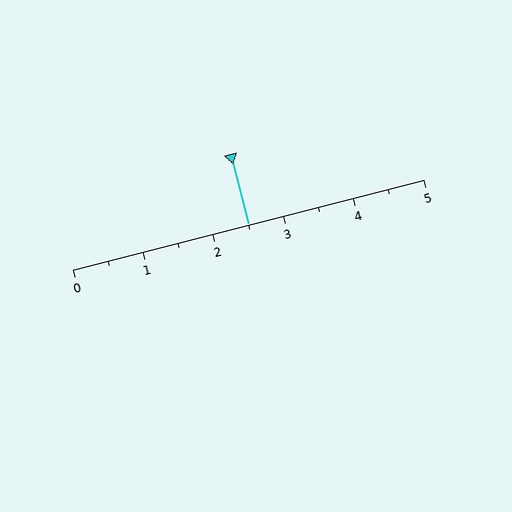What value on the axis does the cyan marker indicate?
The marker indicates approximately 2.5.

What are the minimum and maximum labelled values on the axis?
The axis runs from 0 to 5.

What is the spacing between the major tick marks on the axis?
The major ticks are spaced 1 apart.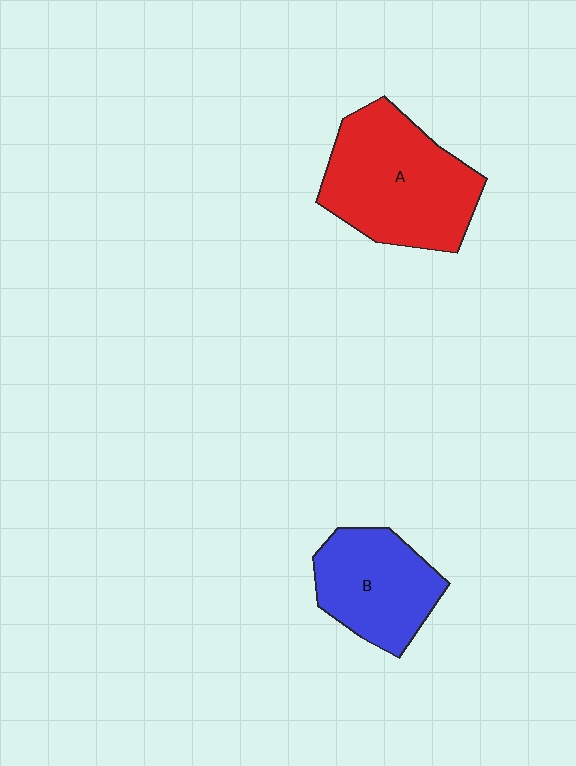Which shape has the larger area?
Shape A (red).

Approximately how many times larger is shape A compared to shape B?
Approximately 1.4 times.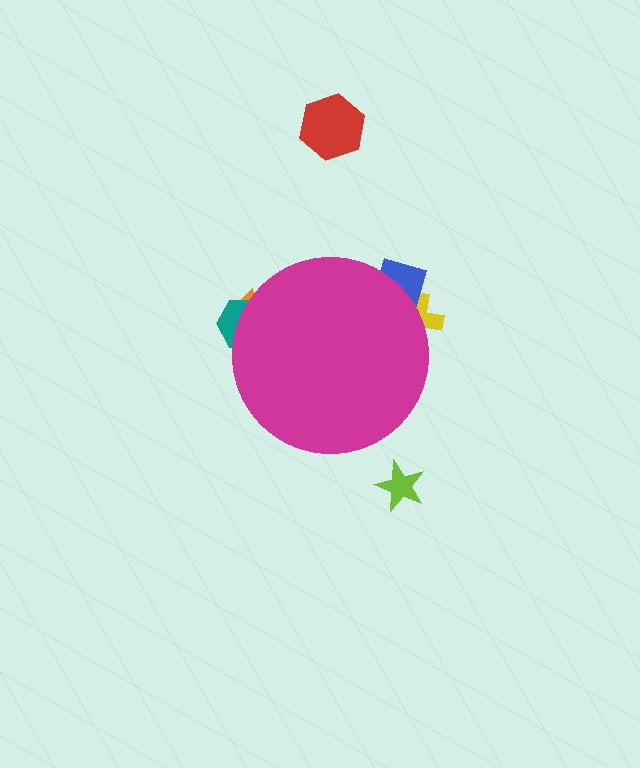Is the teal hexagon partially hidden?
Yes, the teal hexagon is partially hidden behind the magenta circle.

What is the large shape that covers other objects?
A magenta circle.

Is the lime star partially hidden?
No, the lime star is fully visible.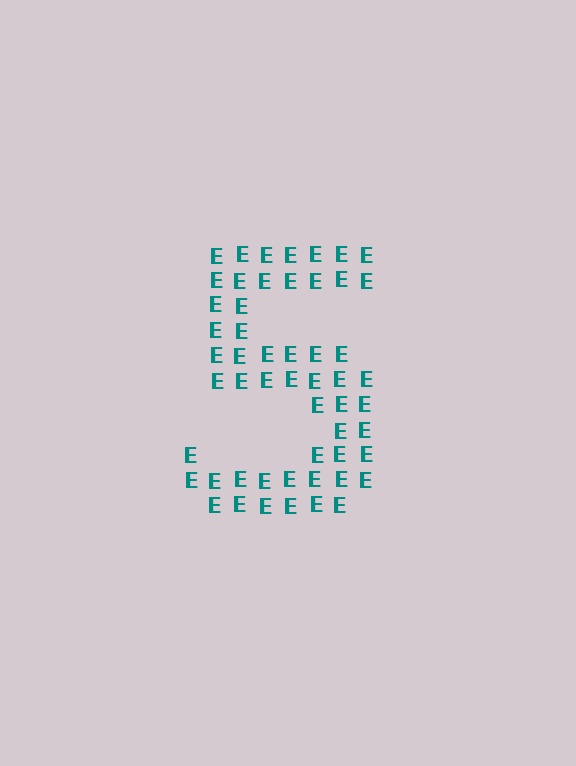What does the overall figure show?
The overall figure shows the digit 5.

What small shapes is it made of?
It is made of small letter E's.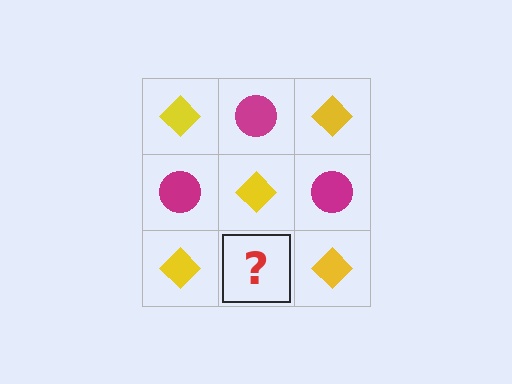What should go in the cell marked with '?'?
The missing cell should contain a magenta circle.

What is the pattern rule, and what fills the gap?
The rule is that it alternates yellow diamond and magenta circle in a checkerboard pattern. The gap should be filled with a magenta circle.